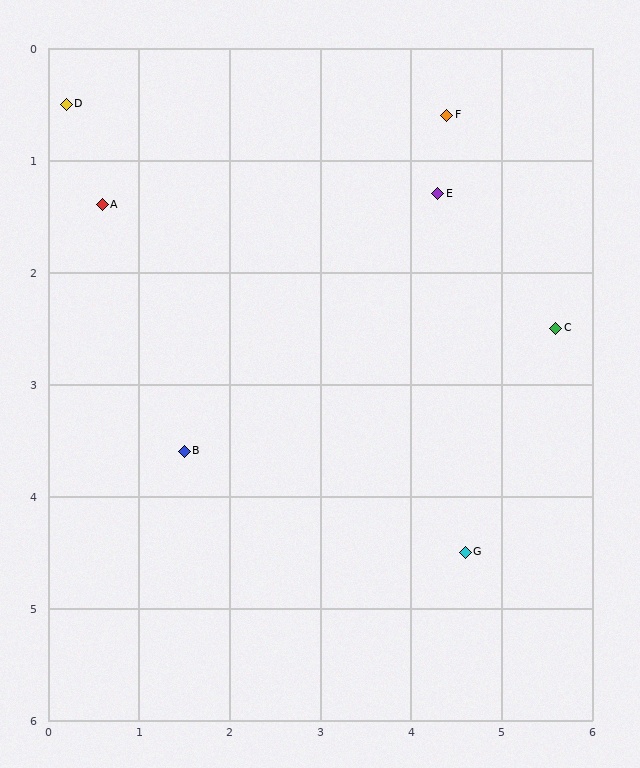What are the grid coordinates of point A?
Point A is at approximately (0.6, 1.4).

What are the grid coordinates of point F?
Point F is at approximately (4.4, 0.6).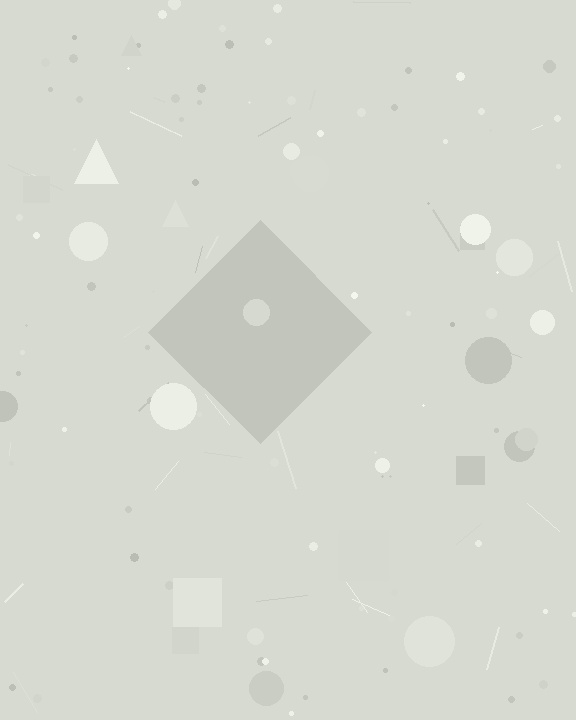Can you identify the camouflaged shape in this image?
The camouflaged shape is a diamond.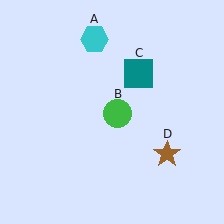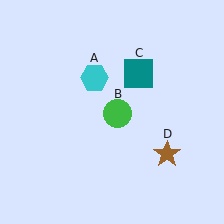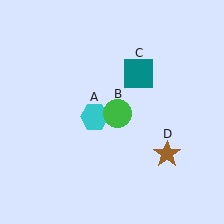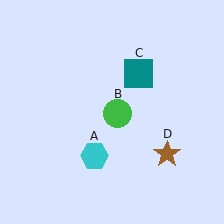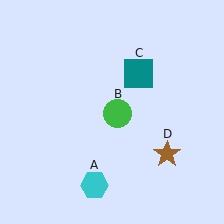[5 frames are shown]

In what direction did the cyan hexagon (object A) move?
The cyan hexagon (object A) moved down.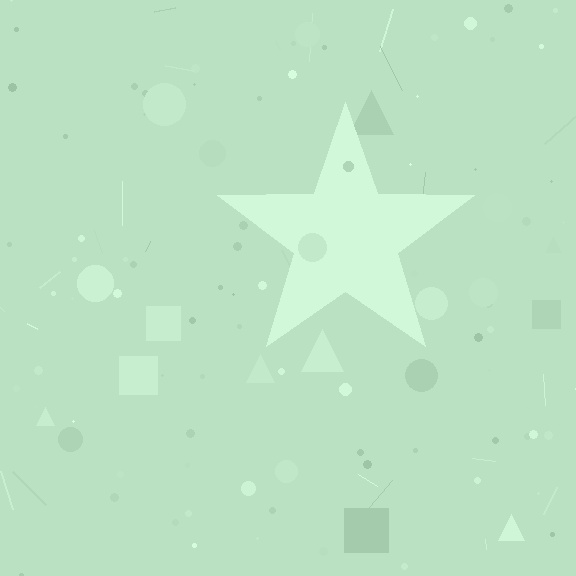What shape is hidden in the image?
A star is hidden in the image.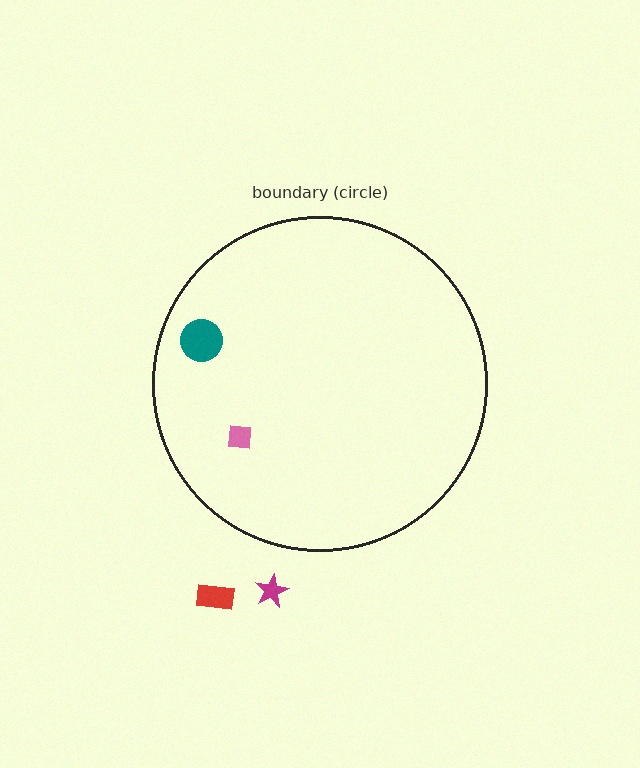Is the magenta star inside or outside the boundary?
Outside.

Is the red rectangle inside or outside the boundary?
Outside.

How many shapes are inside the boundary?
2 inside, 2 outside.